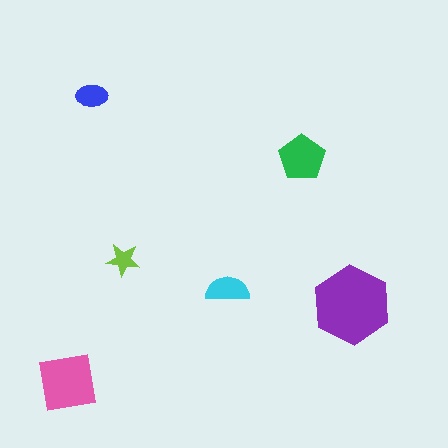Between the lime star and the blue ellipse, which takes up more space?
The blue ellipse.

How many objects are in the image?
There are 6 objects in the image.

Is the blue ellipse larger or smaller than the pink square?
Smaller.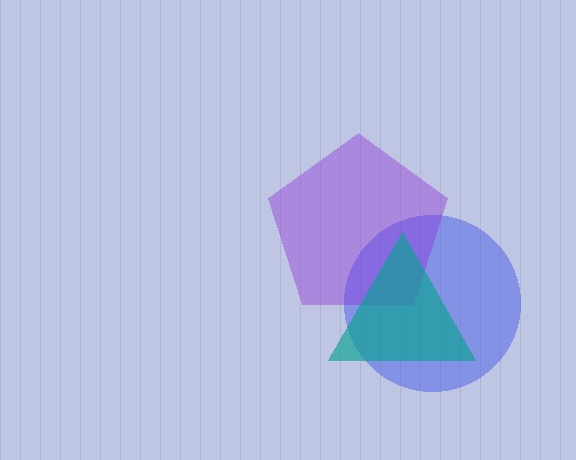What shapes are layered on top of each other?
The layered shapes are: a blue circle, a purple pentagon, a teal triangle.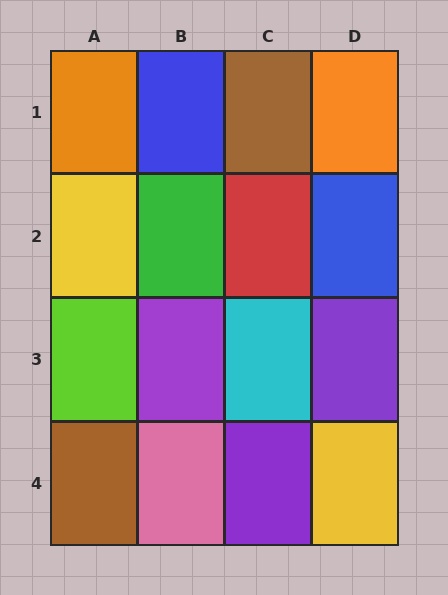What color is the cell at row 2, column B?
Green.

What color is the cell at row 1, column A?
Orange.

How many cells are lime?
1 cell is lime.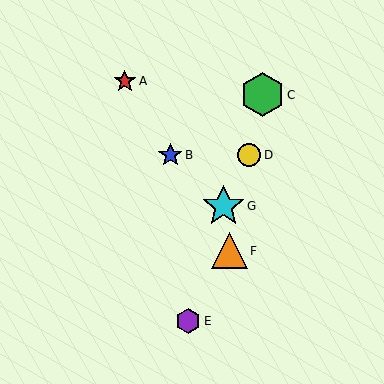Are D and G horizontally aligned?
No, D is at y≈155 and G is at y≈206.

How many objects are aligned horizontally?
2 objects (B, D) are aligned horizontally.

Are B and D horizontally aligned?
Yes, both are at y≈155.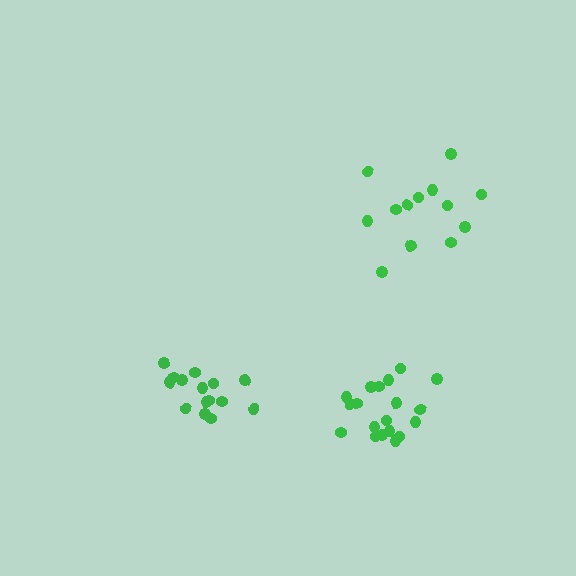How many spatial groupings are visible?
There are 3 spatial groupings.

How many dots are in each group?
Group 1: 13 dots, Group 2: 19 dots, Group 3: 15 dots (47 total).